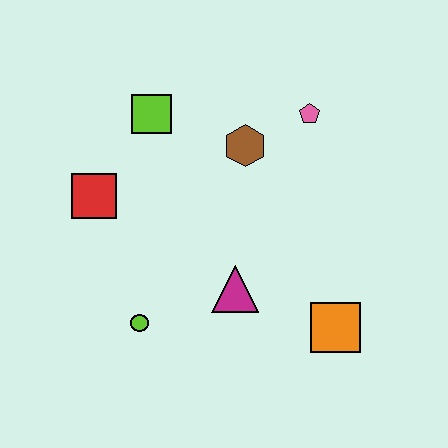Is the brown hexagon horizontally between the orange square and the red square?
Yes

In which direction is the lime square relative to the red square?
The lime square is above the red square.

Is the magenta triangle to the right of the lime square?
Yes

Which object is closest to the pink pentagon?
The brown hexagon is closest to the pink pentagon.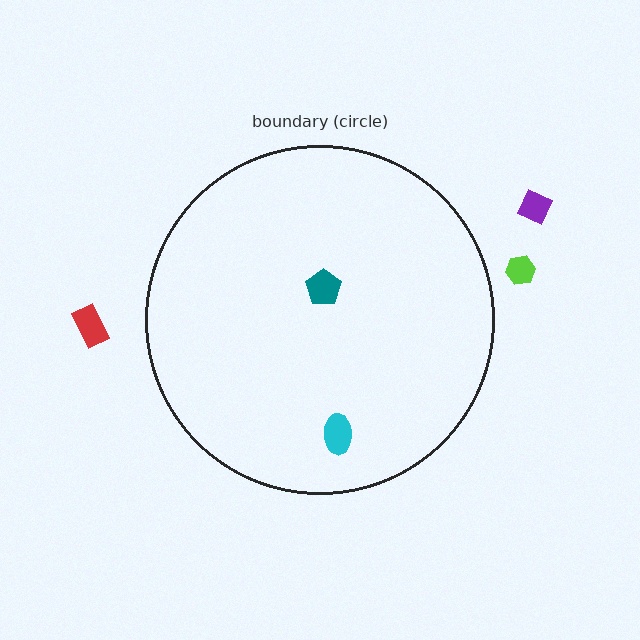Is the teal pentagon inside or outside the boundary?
Inside.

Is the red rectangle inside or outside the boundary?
Outside.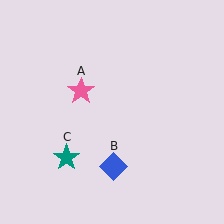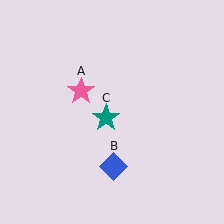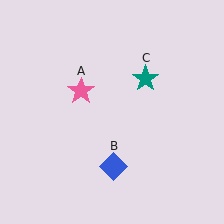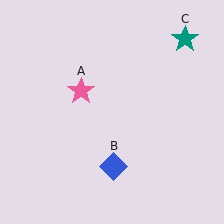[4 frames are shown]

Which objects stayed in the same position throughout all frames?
Pink star (object A) and blue diamond (object B) remained stationary.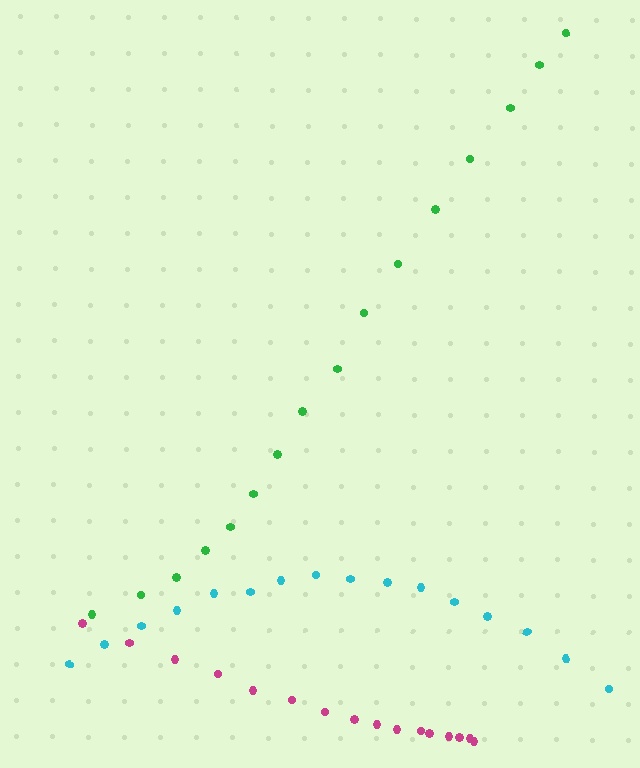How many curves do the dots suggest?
There are 3 distinct paths.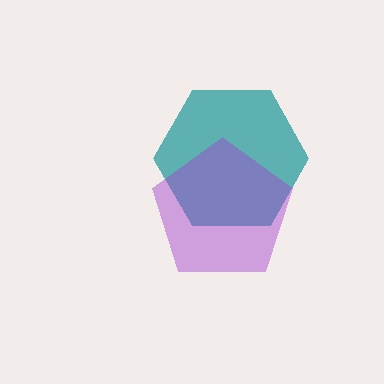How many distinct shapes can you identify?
There are 2 distinct shapes: a teal hexagon, a purple pentagon.